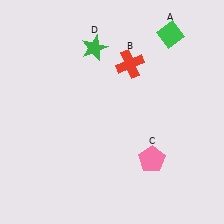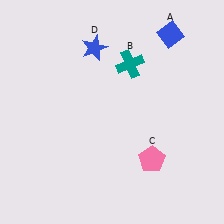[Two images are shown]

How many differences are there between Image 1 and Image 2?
There are 3 differences between the two images.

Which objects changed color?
A changed from green to blue. B changed from red to teal. D changed from green to blue.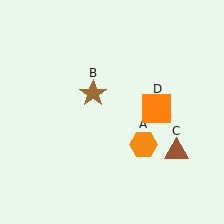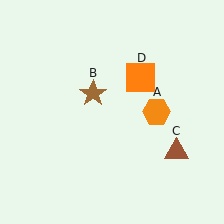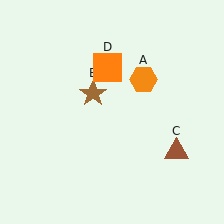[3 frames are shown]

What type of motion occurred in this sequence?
The orange hexagon (object A), orange square (object D) rotated counterclockwise around the center of the scene.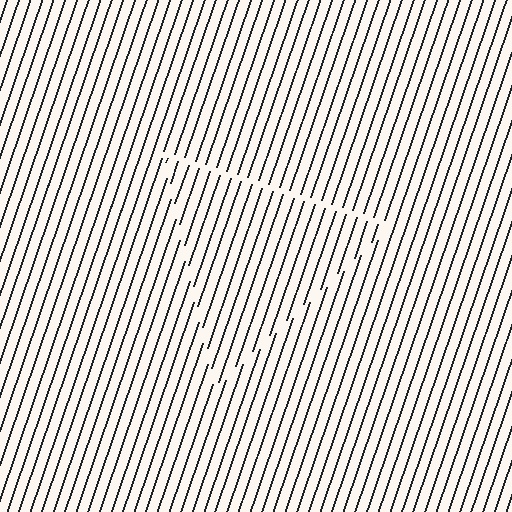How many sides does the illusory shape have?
3 sides — the line-ends trace a triangle.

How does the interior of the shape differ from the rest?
The interior of the shape contains the same grating, shifted by half a period — the contour is defined by the phase discontinuity where line-ends from the inner and outer gratings abut.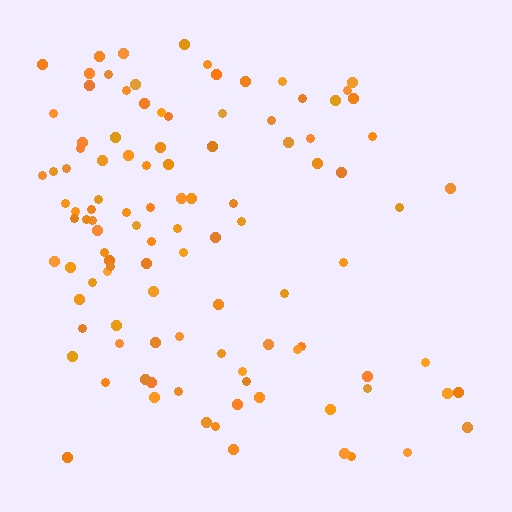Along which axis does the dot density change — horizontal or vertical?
Horizontal.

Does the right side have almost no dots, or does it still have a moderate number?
Still a moderate number, just noticeably fewer than the left.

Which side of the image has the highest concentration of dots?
The left.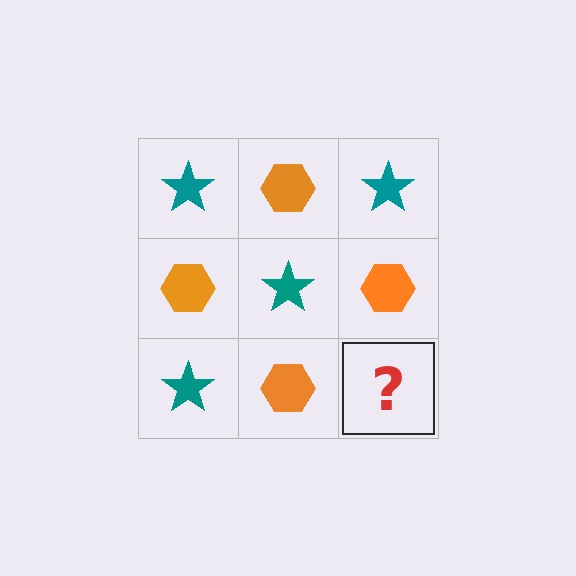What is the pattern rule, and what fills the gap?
The rule is that it alternates teal star and orange hexagon in a checkerboard pattern. The gap should be filled with a teal star.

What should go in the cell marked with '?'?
The missing cell should contain a teal star.